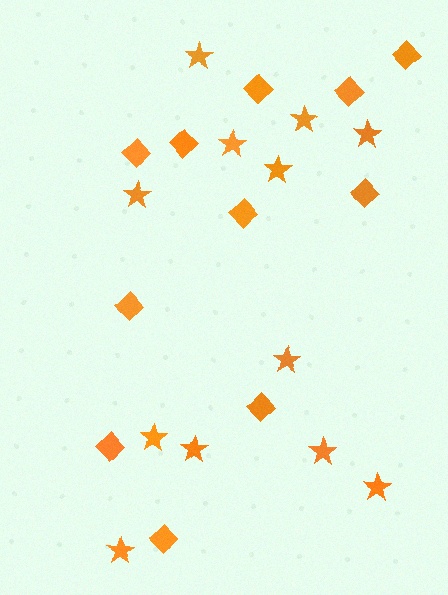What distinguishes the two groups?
There are 2 groups: one group of diamonds (11) and one group of stars (12).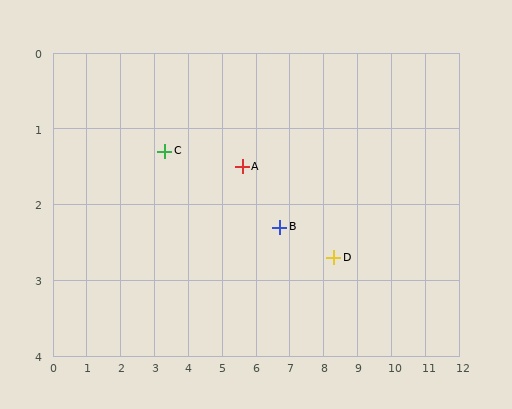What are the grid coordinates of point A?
Point A is at approximately (5.6, 1.5).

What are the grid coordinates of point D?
Point D is at approximately (8.3, 2.7).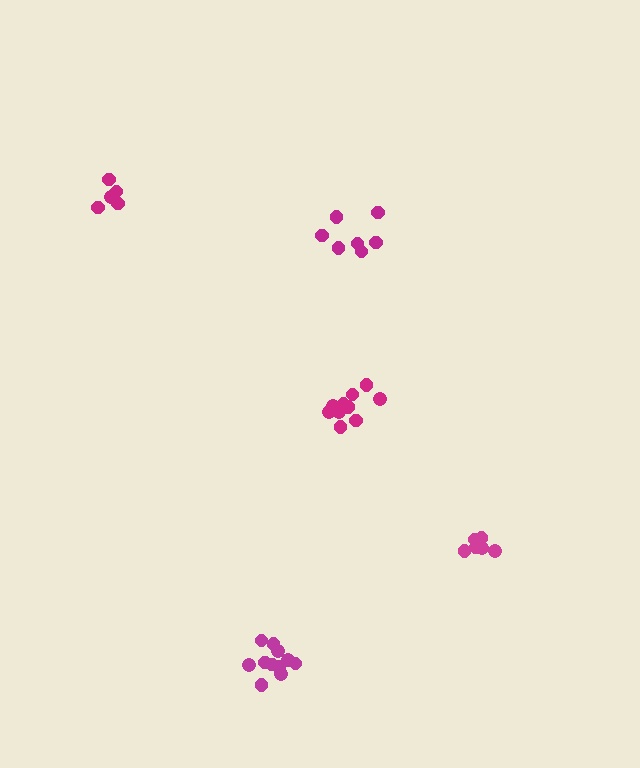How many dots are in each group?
Group 1: 6 dots, Group 2: 7 dots, Group 3: 10 dots, Group 4: 5 dots, Group 5: 11 dots (39 total).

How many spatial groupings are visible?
There are 5 spatial groupings.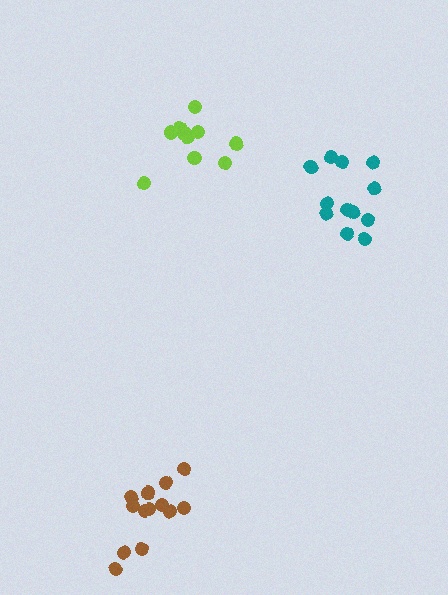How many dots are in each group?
Group 1: 13 dots, Group 2: 12 dots, Group 3: 10 dots (35 total).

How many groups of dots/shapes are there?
There are 3 groups.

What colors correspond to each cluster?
The clusters are colored: brown, teal, lime.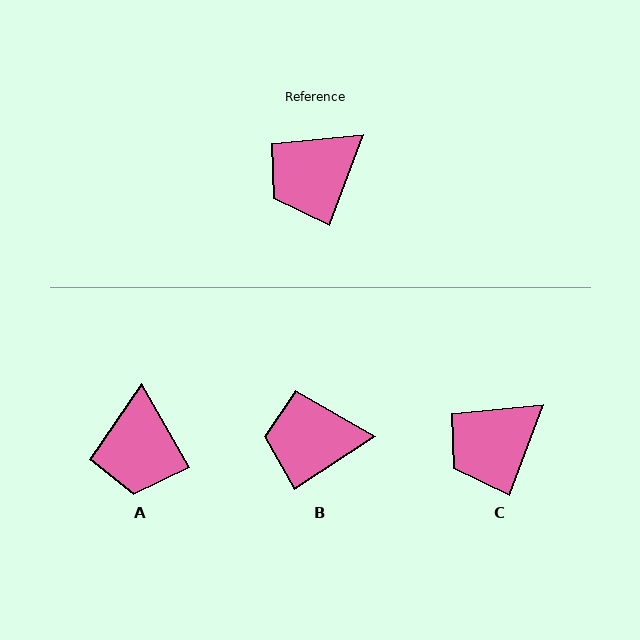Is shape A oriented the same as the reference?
No, it is off by about 50 degrees.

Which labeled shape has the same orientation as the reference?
C.